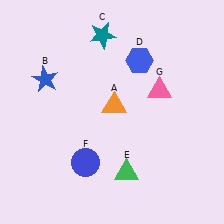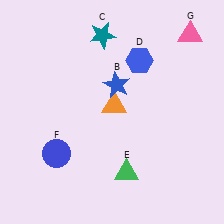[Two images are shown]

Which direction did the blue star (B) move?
The blue star (B) moved right.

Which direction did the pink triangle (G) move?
The pink triangle (G) moved up.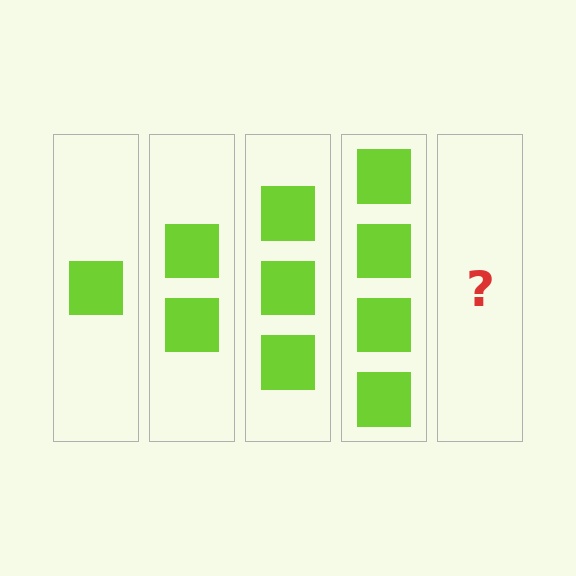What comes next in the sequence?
The next element should be 5 squares.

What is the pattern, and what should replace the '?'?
The pattern is that each step adds one more square. The '?' should be 5 squares.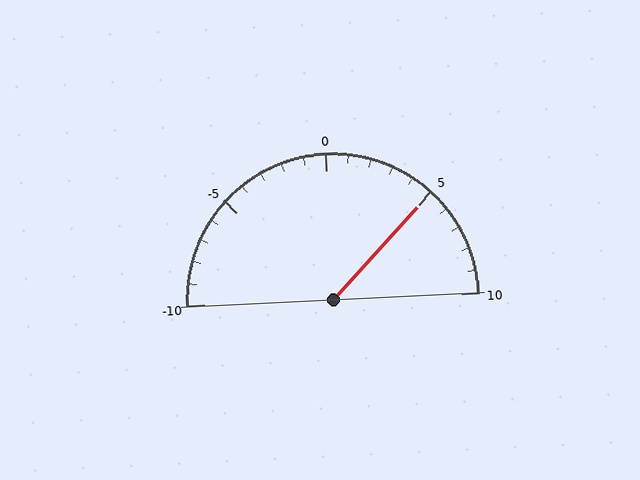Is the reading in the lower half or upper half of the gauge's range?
The reading is in the upper half of the range (-10 to 10).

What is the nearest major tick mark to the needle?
The nearest major tick mark is 5.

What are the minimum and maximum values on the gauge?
The gauge ranges from -10 to 10.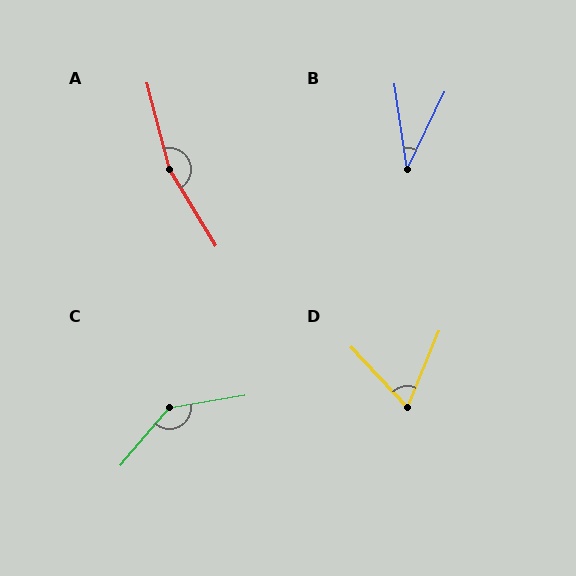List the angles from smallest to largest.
B (34°), D (66°), C (140°), A (163°).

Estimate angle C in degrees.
Approximately 140 degrees.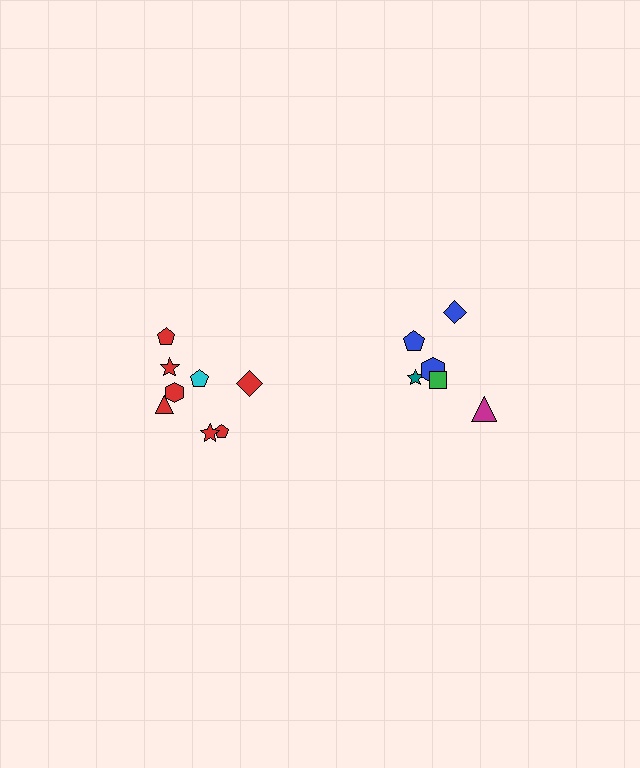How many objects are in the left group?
There are 8 objects.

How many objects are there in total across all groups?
There are 14 objects.